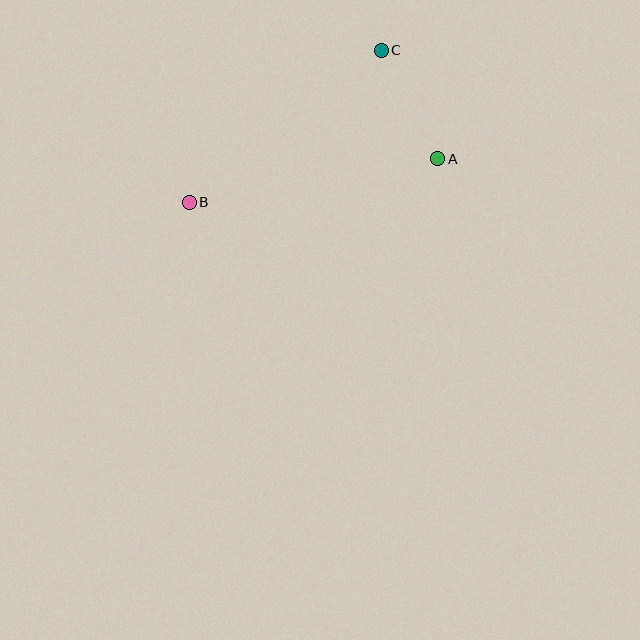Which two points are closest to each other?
Points A and C are closest to each other.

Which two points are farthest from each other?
Points A and B are farthest from each other.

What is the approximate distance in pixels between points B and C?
The distance between B and C is approximately 245 pixels.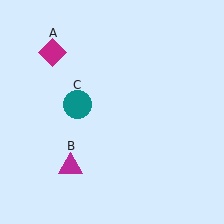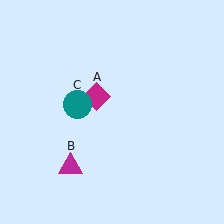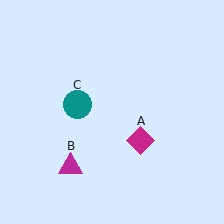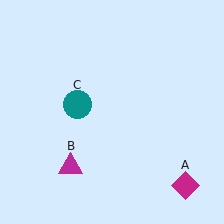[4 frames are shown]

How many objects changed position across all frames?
1 object changed position: magenta diamond (object A).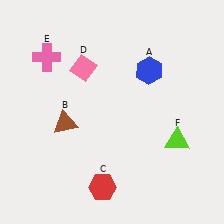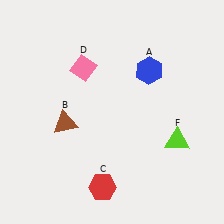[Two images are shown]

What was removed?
The pink cross (E) was removed in Image 2.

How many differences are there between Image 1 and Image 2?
There is 1 difference between the two images.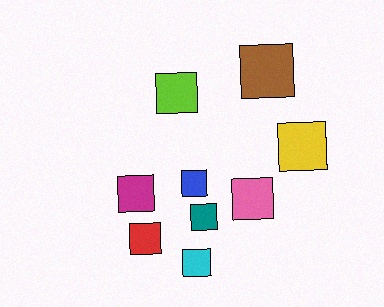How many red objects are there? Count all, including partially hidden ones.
There is 1 red object.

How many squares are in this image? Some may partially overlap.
There are 9 squares.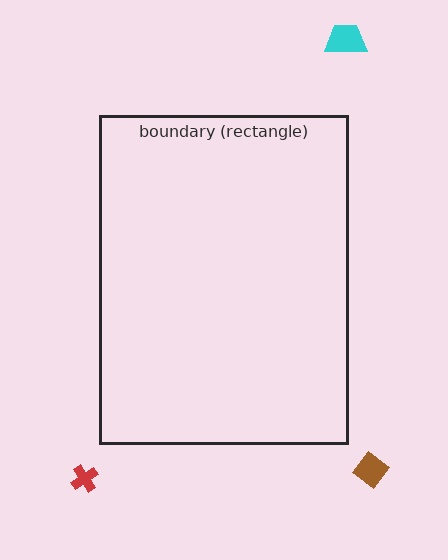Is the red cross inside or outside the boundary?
Outside.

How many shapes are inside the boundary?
0 inside, 3 outside.